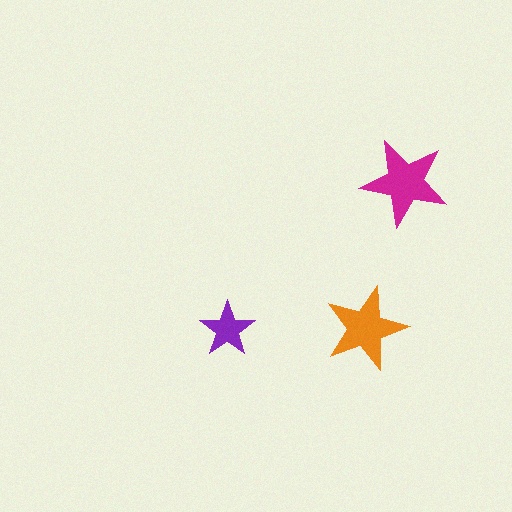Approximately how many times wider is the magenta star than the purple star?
About 1.5 times wider.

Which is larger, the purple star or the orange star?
The orange one.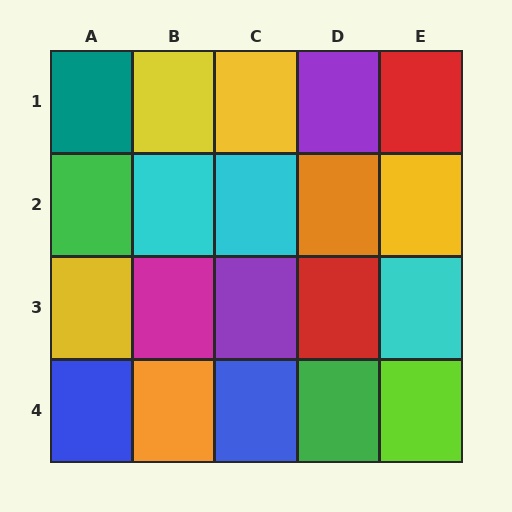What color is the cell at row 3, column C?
Purple.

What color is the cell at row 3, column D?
Red.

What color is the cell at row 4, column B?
Orange.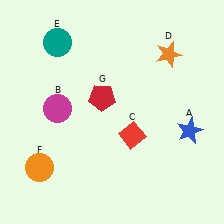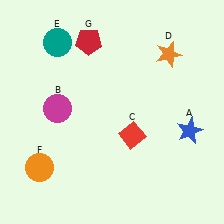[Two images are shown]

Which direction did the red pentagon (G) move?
The red pentagon (G) moved up.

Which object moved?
The red pentagon (G) moved up.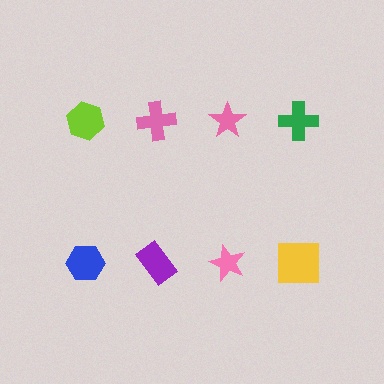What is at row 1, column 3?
A pink star.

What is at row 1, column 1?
A lime hexagon.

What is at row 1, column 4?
A green cross.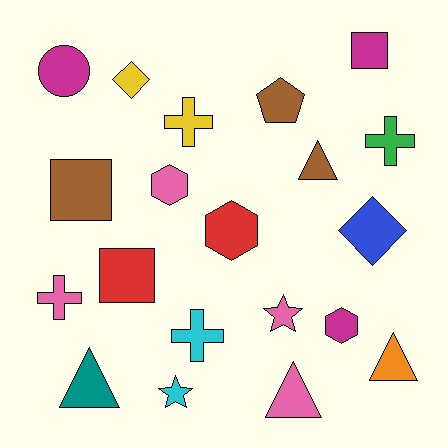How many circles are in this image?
There is 1 circle.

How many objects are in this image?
There are 20 objects.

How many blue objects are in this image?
There is 1 blue object.